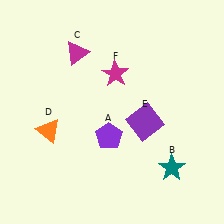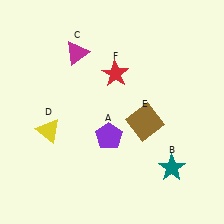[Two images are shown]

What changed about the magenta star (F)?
In Image 1, F is magenta. In Image 2, it changed to red.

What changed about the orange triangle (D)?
In Image 1, D is orange. In Image 2, it changed to yellow.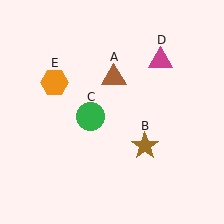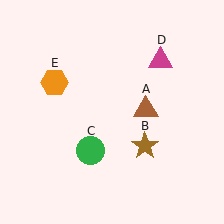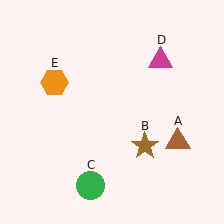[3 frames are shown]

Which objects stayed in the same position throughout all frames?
Brown star (object B) and magenta triangle (object D) and orange hexagon (object E) remained stationary.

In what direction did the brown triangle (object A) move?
The brown triangle (object A) moved down and to the right.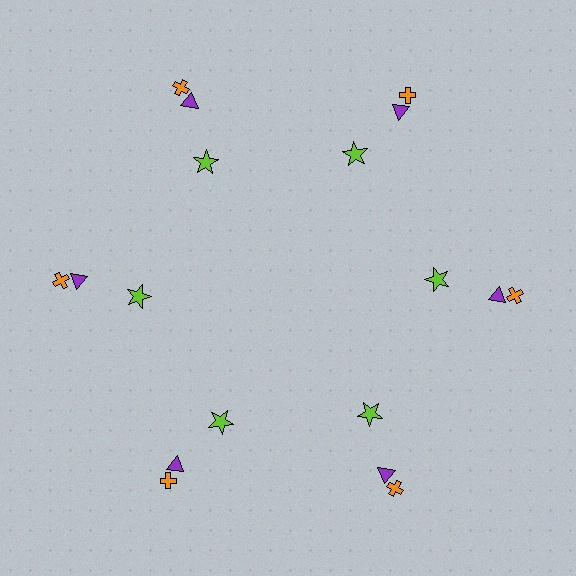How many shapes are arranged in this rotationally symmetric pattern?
There are 18 shapes, arranged in 6 groups of 3.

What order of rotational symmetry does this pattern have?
This pattern has 6-fold rotational symmetry.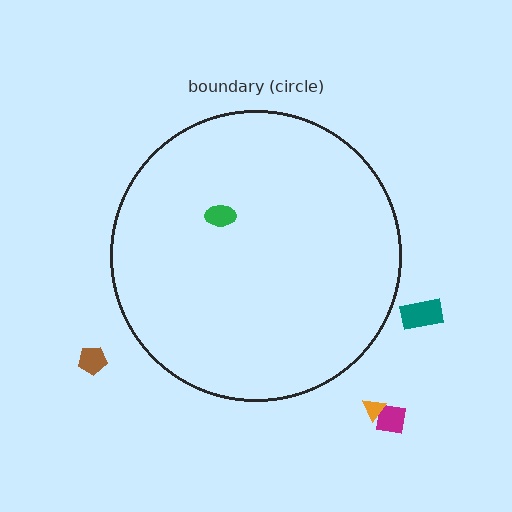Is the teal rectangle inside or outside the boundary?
Outside.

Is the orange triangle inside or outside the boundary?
Outside.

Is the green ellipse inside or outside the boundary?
Inside.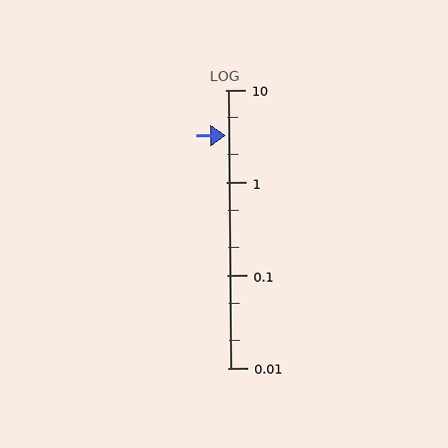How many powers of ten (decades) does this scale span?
The scale spans 3 decades, from 0.01 to 10.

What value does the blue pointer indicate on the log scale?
The pointer indicates approximately 3.2.